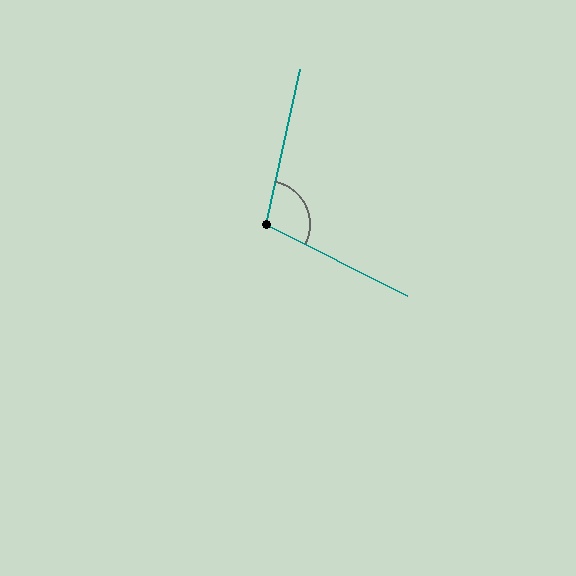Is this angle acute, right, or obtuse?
It is obtuse.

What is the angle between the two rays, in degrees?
Approximately 104 degrees.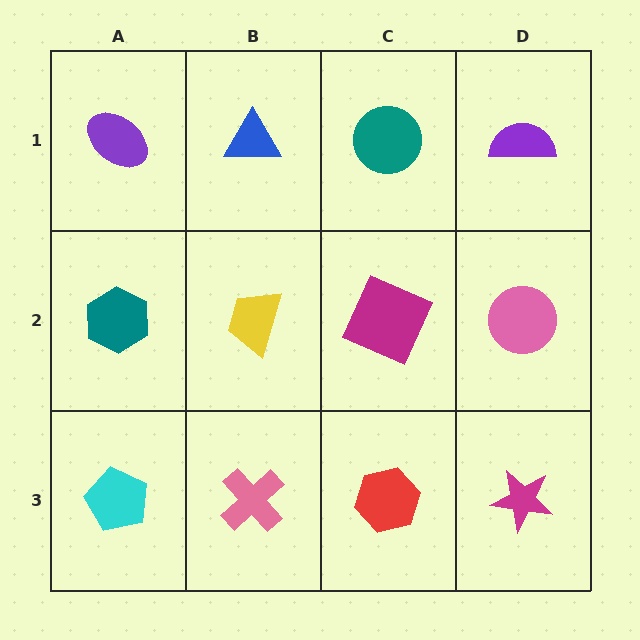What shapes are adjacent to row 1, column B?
A yellow trapezoid (row 2, column B), a purple ellipse (row 1, column A), a teal circle (row 1, column C).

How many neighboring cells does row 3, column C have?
3.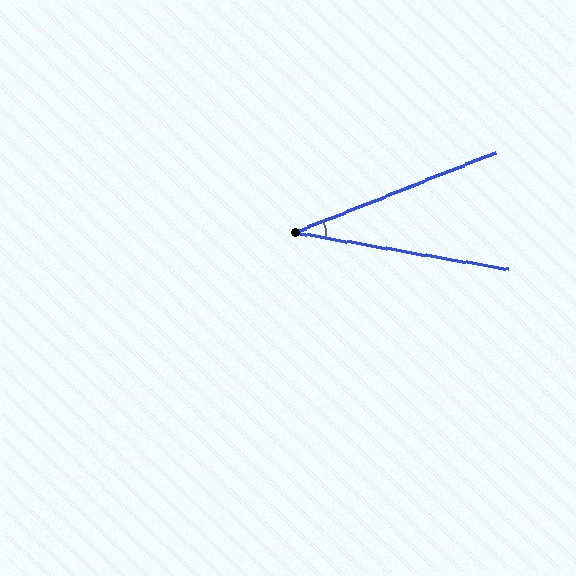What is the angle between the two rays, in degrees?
Approximately 32 degrees.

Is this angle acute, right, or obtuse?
It is acute.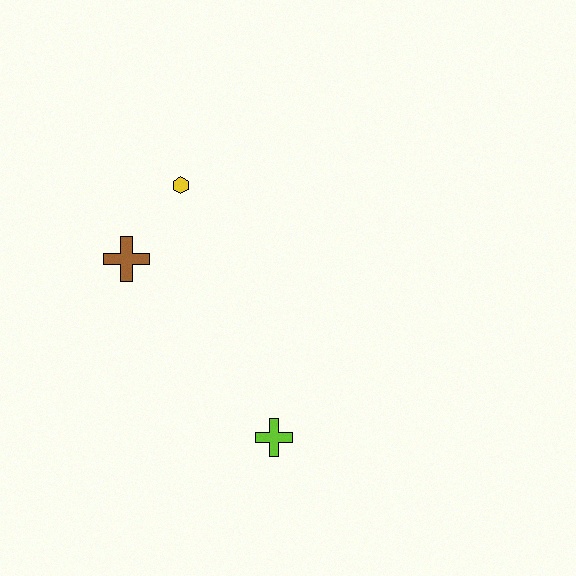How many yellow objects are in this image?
There is 1 yellow object.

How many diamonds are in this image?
There are no diamonds.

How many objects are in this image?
There are 3 objects.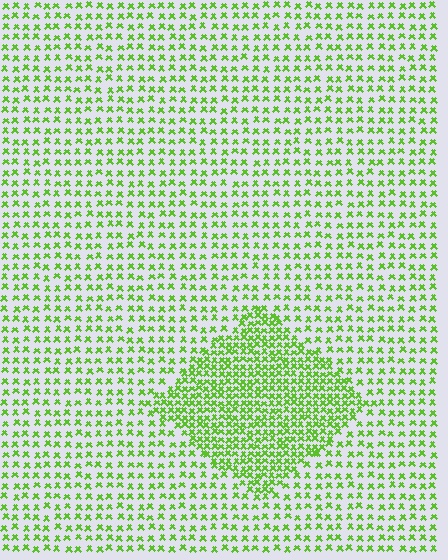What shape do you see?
I see a diamond.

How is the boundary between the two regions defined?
The boundary is defined by a change in element density (approximately 2.1x ratio). All elements are the same color, size, and shape.